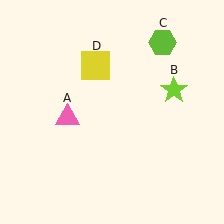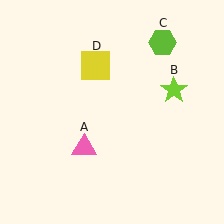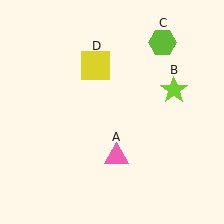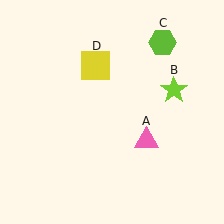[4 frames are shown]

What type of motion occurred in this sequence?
The pink triangle (object A) rotated counterclockwise around the center of the scene.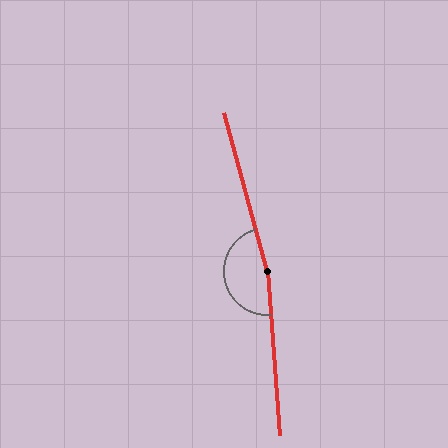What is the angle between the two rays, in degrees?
Approximately 169 degrees.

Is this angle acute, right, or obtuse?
It is obtuse.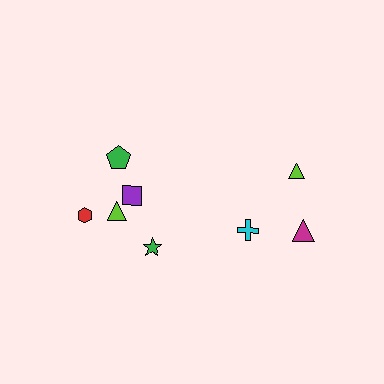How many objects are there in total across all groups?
There are 8 objects.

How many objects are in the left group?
There are 5 objects.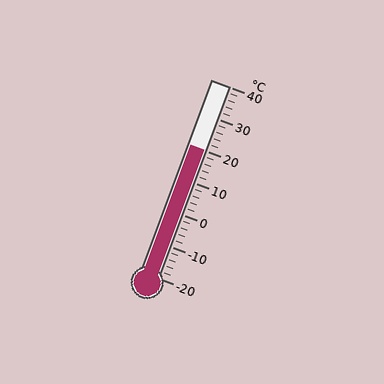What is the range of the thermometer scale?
The thermometer scale ranges from -20°C to 40°C.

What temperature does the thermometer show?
The thermometer shows approximately 20°C.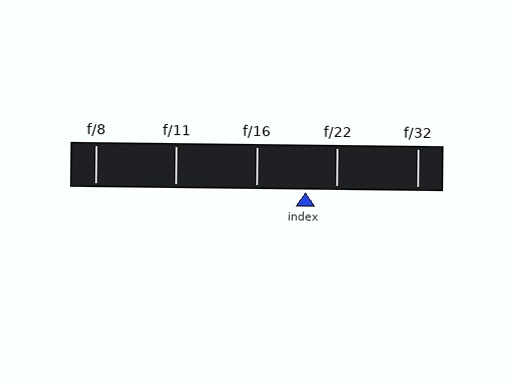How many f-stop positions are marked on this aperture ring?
There are 5 f-stop positions marked.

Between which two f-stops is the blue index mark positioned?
The index mark is between f/16 and f/22.